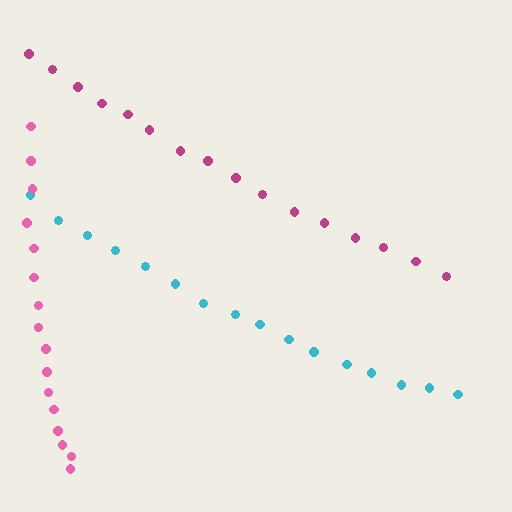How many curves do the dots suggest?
There are 3 distinct paths.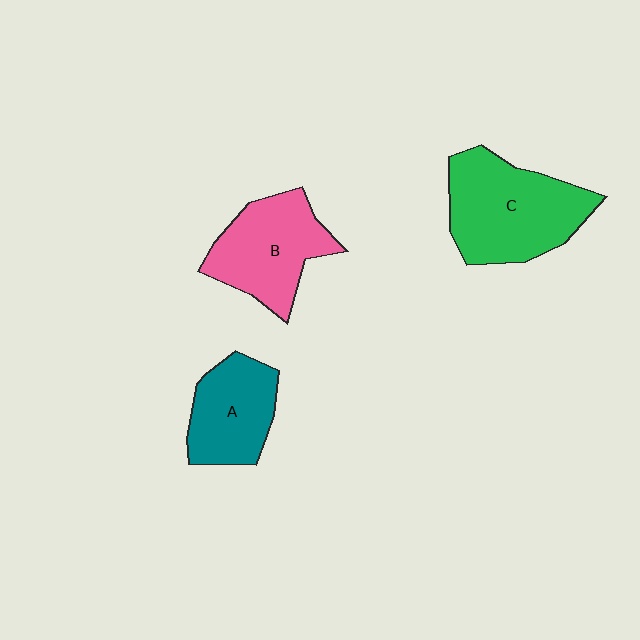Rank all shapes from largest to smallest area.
From largest to smallest: C (green), B (pink), A (teal).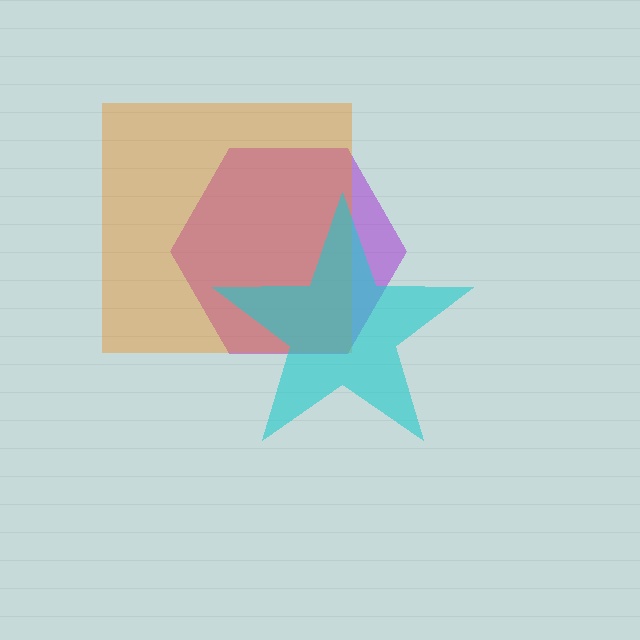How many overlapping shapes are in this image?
There are 3 overlapping shapes in the image.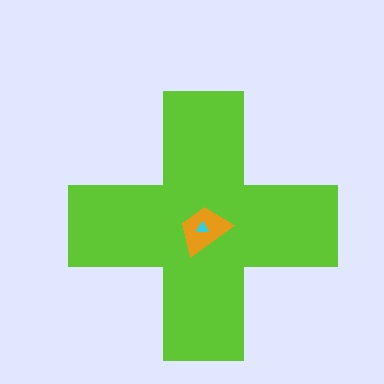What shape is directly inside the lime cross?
The orange trapezoid.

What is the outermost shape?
The lime cross.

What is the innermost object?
The cyan triangle.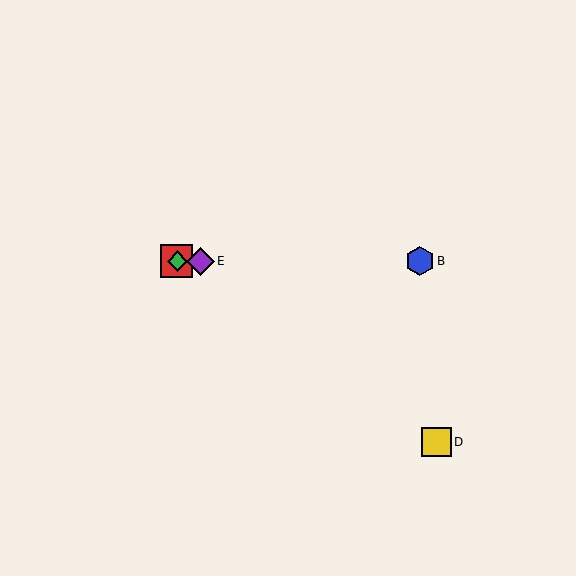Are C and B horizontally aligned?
Yes, both are at y≈261.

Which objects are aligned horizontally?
Objects A, B, C, E are aligned horizontally.